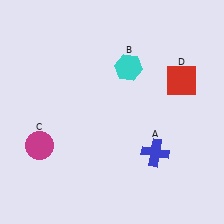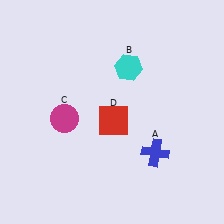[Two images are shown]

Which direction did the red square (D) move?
The red square (D) moved left.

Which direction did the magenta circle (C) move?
The magenta circle (C) moved up.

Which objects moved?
The objects that moved are: the magenta circle (C), the red square (D).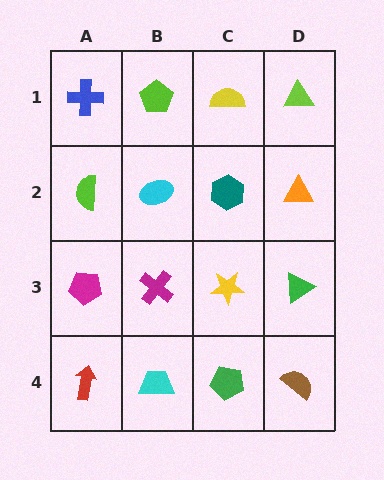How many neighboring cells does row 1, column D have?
2.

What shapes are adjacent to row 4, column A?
A magenta pentagon (row 3, column A), a cyan trapezoid (row 4, column B).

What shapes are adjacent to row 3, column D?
An orange triangle (row 2, column D), a brown semicircle (row 4, column D), a yellow star (row 3, column C).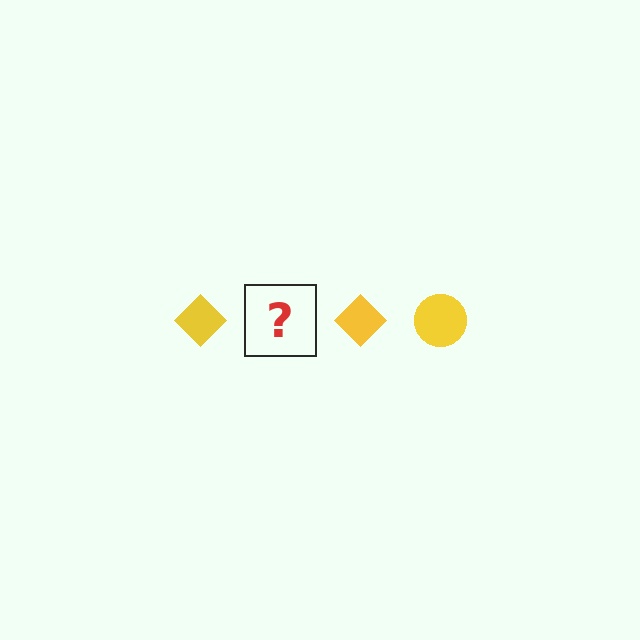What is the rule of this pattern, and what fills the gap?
The rule is that the pattern cycles through diamond, circle shapes in yellow. The gap should be filled with a yellow circle.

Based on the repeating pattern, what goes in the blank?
The blank should be a yellow circle.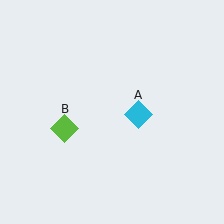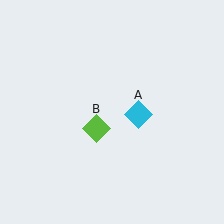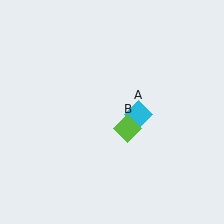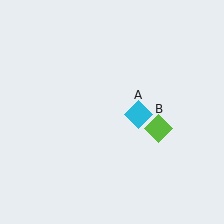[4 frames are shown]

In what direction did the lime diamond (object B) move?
The lime diamond (object B) moved right.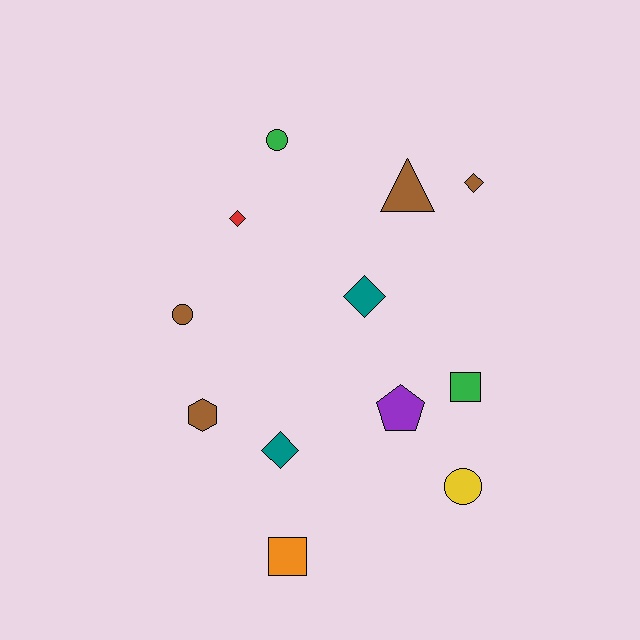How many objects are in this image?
There are 12 objects.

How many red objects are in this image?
There is 1 red object.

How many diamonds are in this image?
There are 4 diamonds.